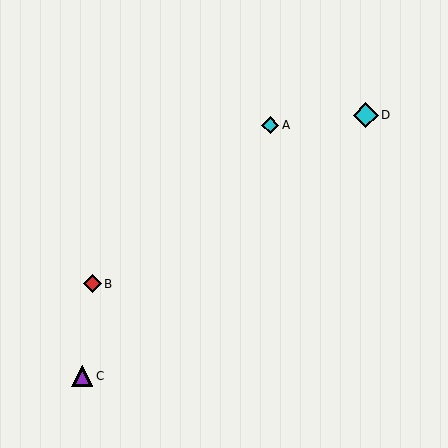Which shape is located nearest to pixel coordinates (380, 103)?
The cyan diamond (labeled D) at (366, 115) is nearest to that location.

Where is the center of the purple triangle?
The center of the purple triangle is at (82, 376).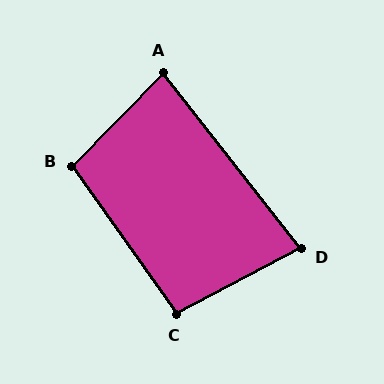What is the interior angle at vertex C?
Approximately 98 degrees (obtuse).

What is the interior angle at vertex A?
Approximately 82 degrees (acute).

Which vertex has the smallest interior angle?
D, at approximately 80 degrees.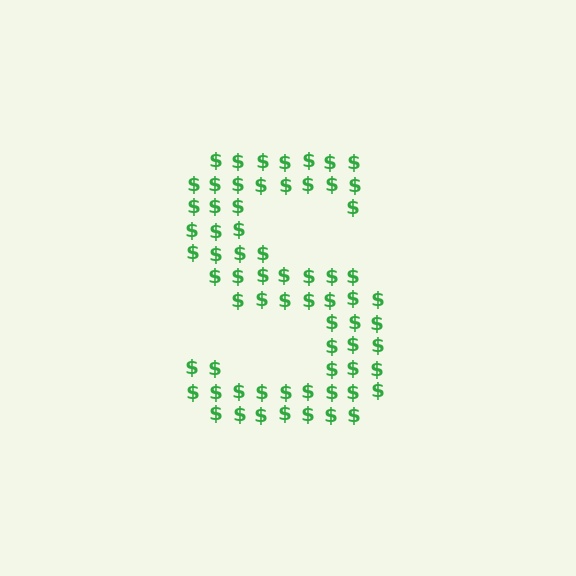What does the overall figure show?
The overall figure shows the letter S.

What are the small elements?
The small elements are dollar signs.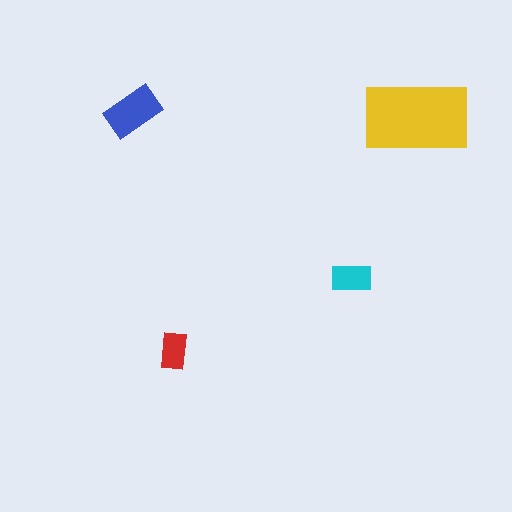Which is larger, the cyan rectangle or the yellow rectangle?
The yellow one.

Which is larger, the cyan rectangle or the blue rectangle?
The blue one.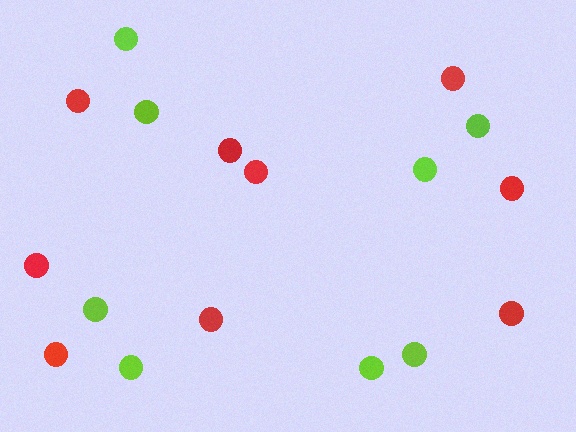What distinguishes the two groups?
There are 2 groups: one group of red circles (9) and one group of lime circles (8).